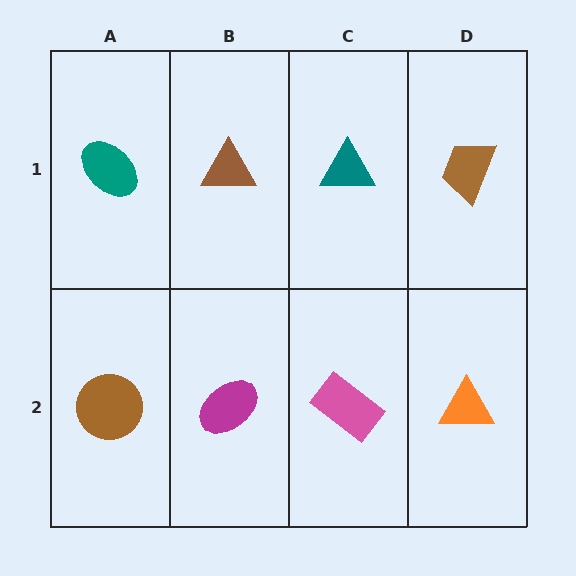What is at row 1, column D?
A brown trapezoid.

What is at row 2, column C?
A pink rectangle.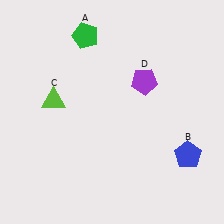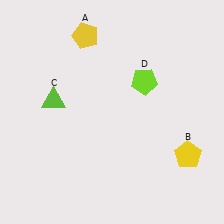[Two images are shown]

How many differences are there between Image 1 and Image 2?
There are 3 differences between the two images.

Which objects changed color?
A changed from green to yellow. B changed from blue to yellow. D changed from purple to lime.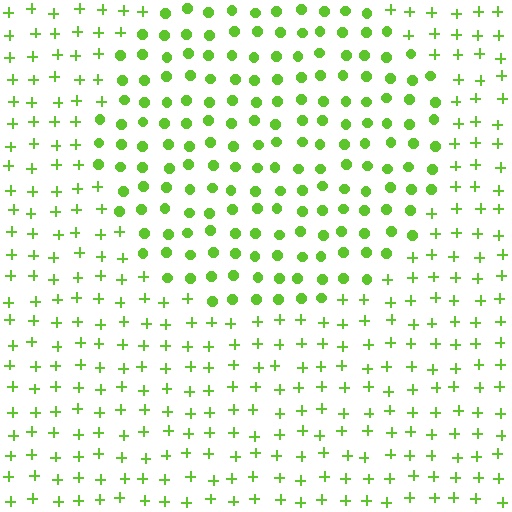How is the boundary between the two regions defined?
The boundary is defined by a change in element shape: circles inside vs. plus signs outside. All elements share the same color and spacing.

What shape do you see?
I see a circle.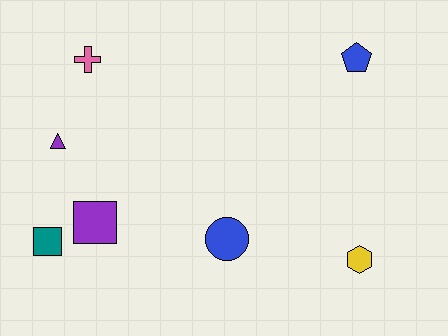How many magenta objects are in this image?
There are no magenta objects.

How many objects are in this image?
There are 7 objects.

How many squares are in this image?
There are 2 squares.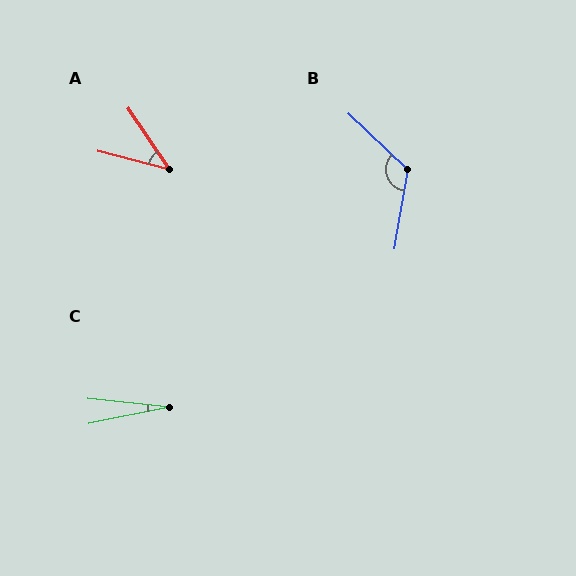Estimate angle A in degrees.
Approximately 42 degrees.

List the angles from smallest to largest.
C (18°), A (42°), B (124°).